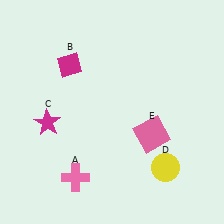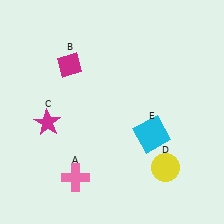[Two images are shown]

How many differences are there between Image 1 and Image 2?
There is 1 difference between the two images.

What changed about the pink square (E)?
In Image 1, E is pink. In Image 2, it changed to cyan.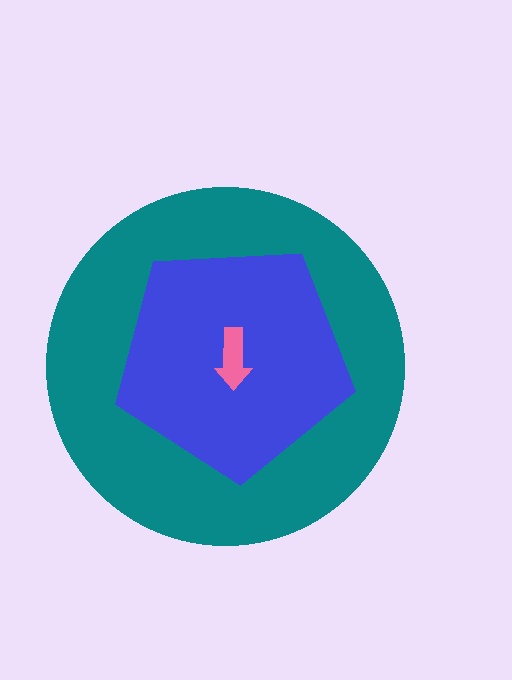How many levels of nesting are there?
3.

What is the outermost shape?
The teal circle.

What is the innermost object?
The pink arrow.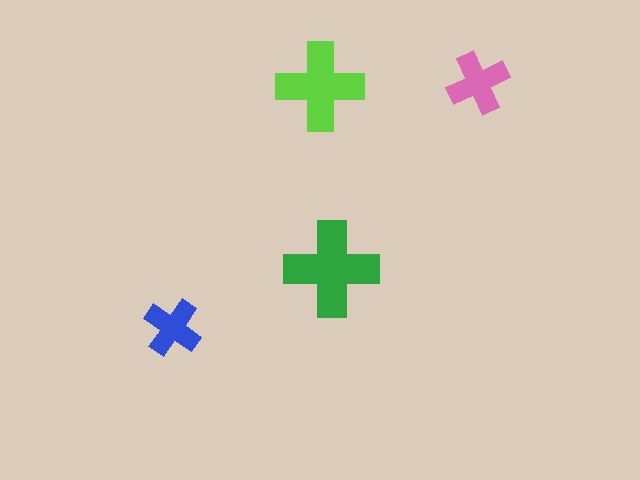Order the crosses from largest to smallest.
the green one, the lime one, the pink one, the blue one.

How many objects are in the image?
There are 4 objects in the image.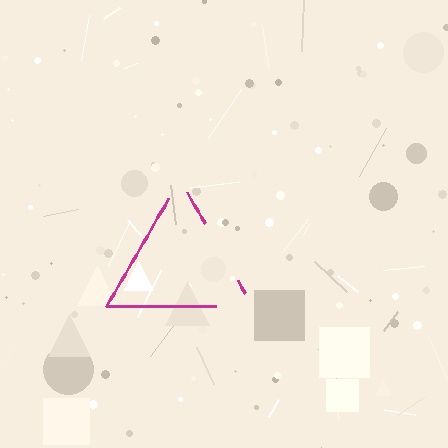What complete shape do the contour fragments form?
The contour fragments form a triangle.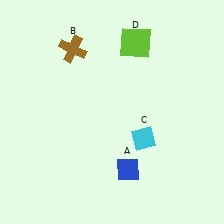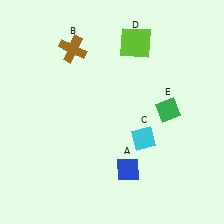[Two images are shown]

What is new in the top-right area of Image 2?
A green diamond (E) was added in the top-right area of Image 2.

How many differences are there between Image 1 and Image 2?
There is 1 difference between the two images.